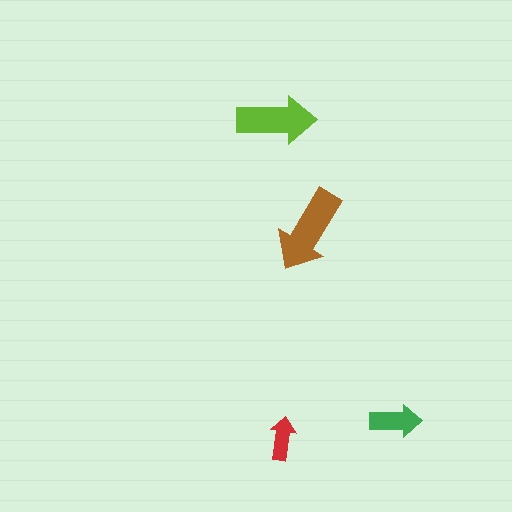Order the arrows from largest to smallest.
the brown one, the lime one, the green one, the red one.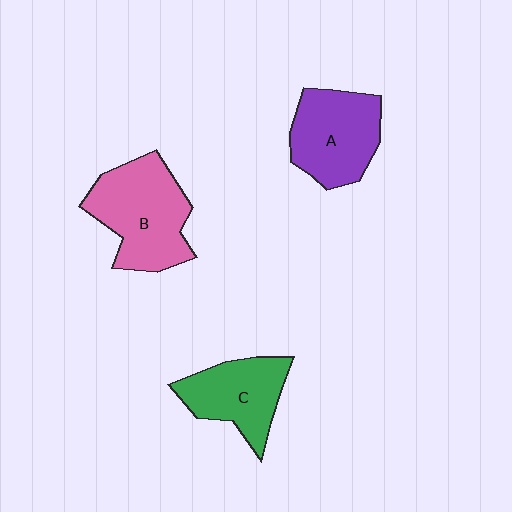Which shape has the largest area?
Shape B (pink).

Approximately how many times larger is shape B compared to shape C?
Approximately 1.3 times.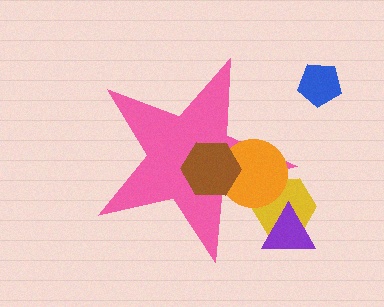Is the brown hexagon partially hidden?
No, the brown hexagon is fully visible.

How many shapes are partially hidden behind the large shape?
1 shape is partially hidden.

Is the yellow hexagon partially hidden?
Yes, the yellow hexagon is partially hidden behind the pink star.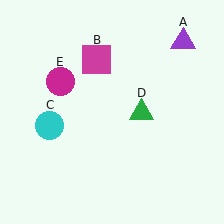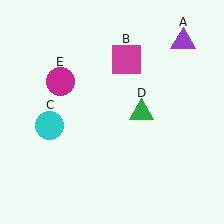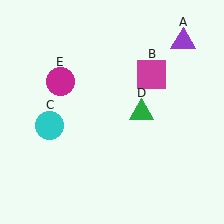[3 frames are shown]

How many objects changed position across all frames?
1 object changed position: magenta square (object B).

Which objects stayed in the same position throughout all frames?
Purple triangle (object A) and cyan circle (object C) and green triangle (object D) and magenta circle (object E) remained stationary.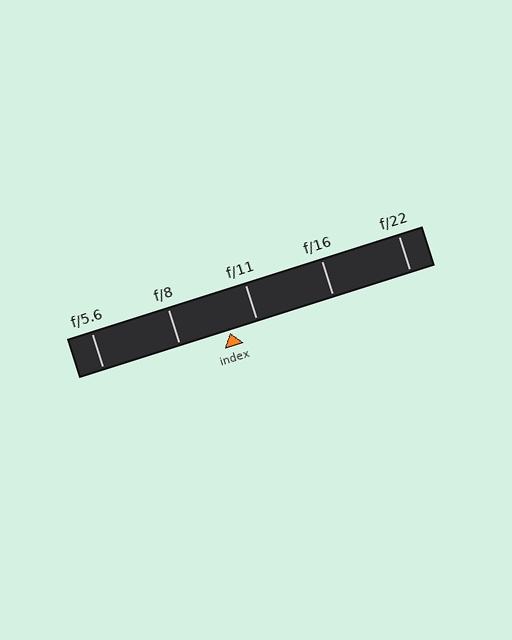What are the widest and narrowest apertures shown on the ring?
The widest aperture shown is f/5.6 and the narrowest is f/22.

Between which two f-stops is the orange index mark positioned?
The index mark is between f/8 and f/11.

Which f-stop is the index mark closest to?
The index mark is closest to f/11.